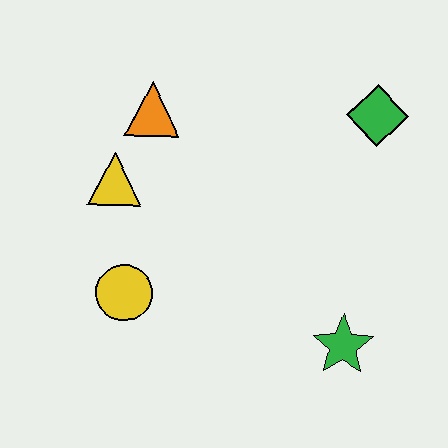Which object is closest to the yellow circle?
The yellow triangle is closest to the yellow circle.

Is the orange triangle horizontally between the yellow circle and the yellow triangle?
No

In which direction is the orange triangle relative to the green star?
The orange triangle is above the green star.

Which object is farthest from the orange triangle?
The green star is farthest from the orange triangle.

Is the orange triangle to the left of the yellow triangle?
No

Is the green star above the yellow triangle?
No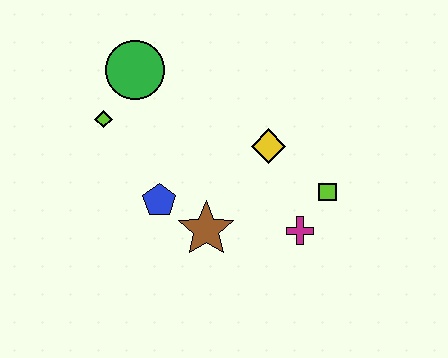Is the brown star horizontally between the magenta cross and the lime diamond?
Yes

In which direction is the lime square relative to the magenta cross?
The lime square is above the magenta cross.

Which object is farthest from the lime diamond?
The lime square is farthest from the lime diamond.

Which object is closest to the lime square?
The magenta cross is closest to the lime square.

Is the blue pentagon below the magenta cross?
No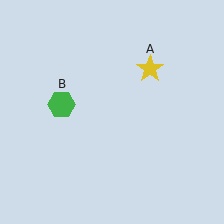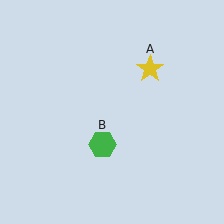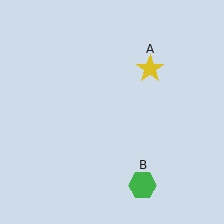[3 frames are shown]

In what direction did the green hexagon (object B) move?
The green hexagon (object B) moved down and to the right.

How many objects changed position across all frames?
1 object changed position: green hexagon (object B).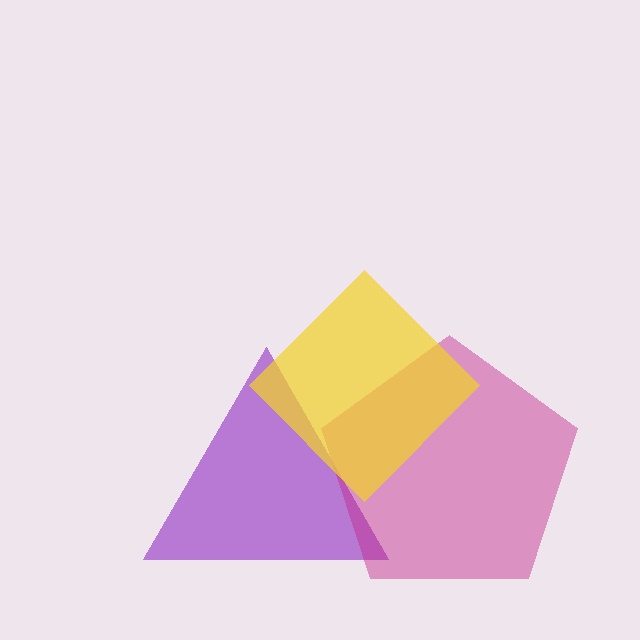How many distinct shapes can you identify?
There are 3 distinct shapes: a purple triangle, a magenta pentagon, a yellow diamond.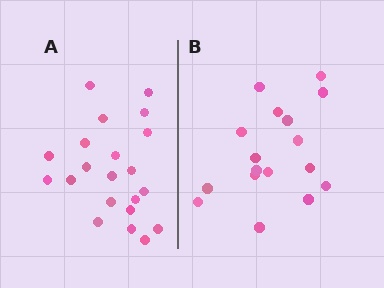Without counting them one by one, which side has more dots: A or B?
Region A (the left region) has more dots.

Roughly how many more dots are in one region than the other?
Region A has about 4 more dots than region B.